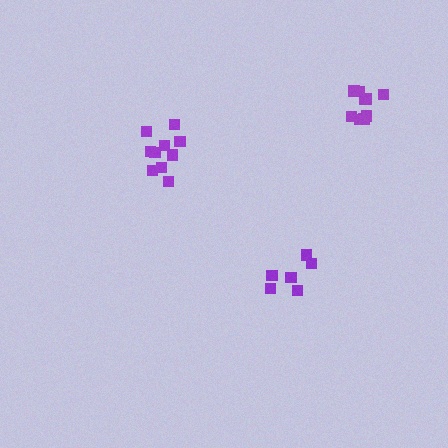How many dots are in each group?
Group 1: 9 dots, Group 2: 10 dots, Group 3: 6 dots (25 total).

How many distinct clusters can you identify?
There are 3 distinct clusters.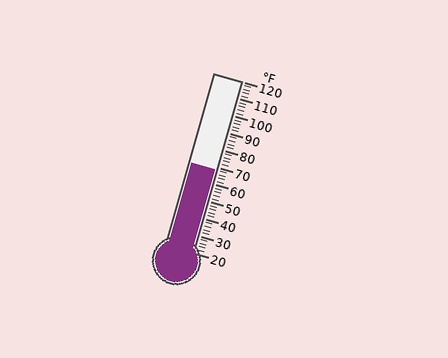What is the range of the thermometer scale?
The thermometer scale ranges from 20°F to 120°F.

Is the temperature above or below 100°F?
The temperature is below 100°F.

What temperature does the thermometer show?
The thermometer shows approximately 68°F.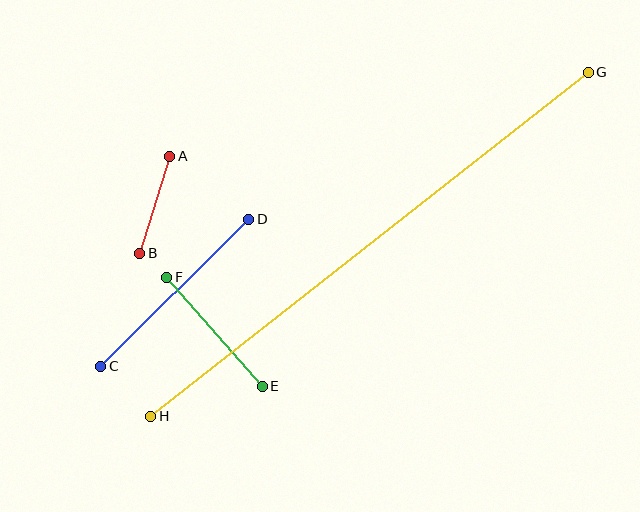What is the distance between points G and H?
The distance is approximately 557 pixels.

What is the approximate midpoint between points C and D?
The midpoint is at approximately (175, 293) pixels.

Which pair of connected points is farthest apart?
Points G and H are farthest apart.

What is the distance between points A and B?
The distance is approximately 102 pixels.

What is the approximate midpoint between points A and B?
The midpoint is at approximately (155, 205) pixels.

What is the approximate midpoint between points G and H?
The midpoint is at approximately (369, 244) pixels.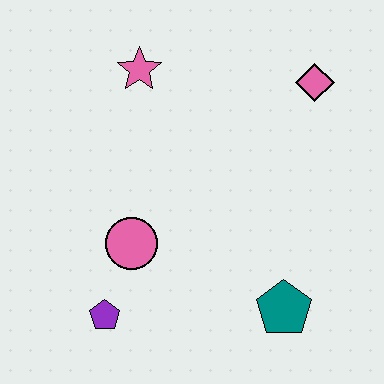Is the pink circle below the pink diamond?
Yes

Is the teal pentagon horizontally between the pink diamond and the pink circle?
Yes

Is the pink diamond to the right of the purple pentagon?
Yes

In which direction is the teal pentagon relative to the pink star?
The teal pentagon is below the pink star.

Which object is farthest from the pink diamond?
The purple pentagon is farthest from the pink diamond.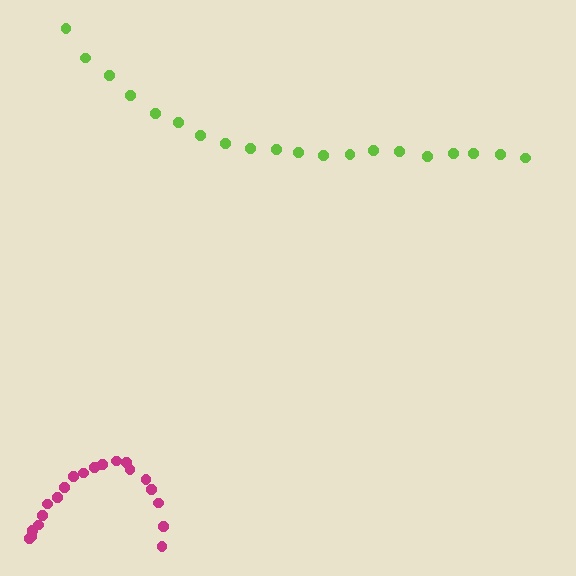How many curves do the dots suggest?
There are 2 distinct paths.